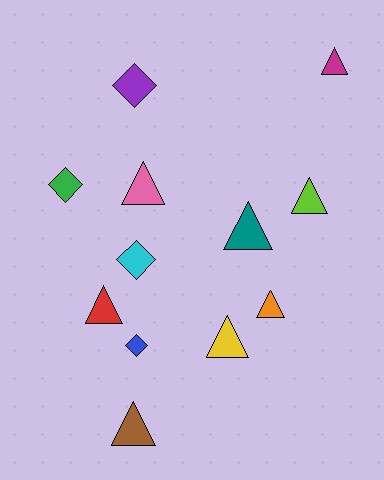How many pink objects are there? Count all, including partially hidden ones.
There is 1 pink object.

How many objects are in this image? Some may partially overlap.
There are 12 objects.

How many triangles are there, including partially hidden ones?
There are 8 triangles.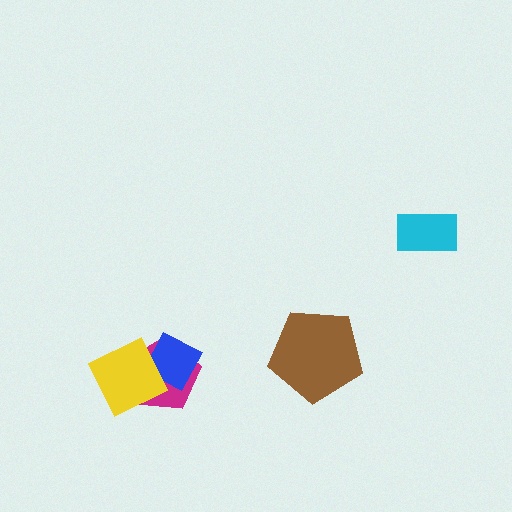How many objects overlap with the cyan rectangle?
0 objects overlap with the cyan rectangle.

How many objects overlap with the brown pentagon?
0 objects overlap with the brown pentagon.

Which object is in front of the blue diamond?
The yellow diamond is in front of the blue diamond.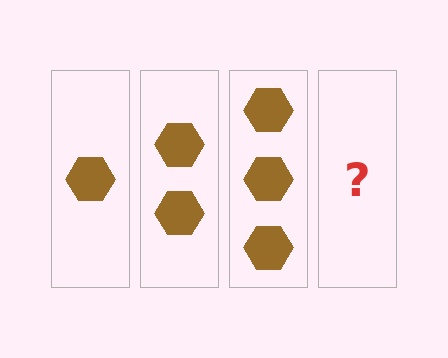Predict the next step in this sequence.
The next step is 4 hexagons.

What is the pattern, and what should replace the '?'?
The pattern is that each step adds one more hexagon. The '?' should be 4 hexagons.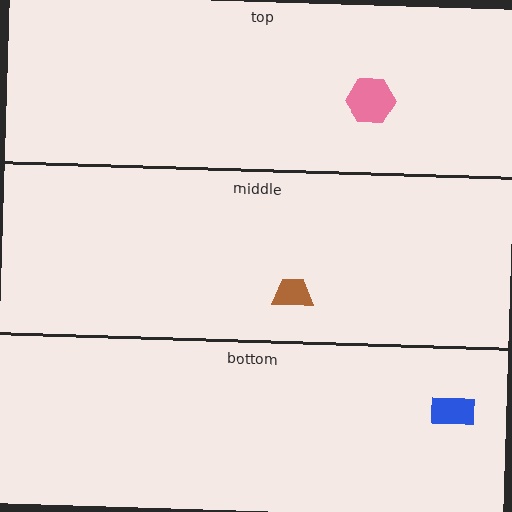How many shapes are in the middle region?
1.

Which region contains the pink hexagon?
The top region.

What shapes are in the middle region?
The brown trapezoid.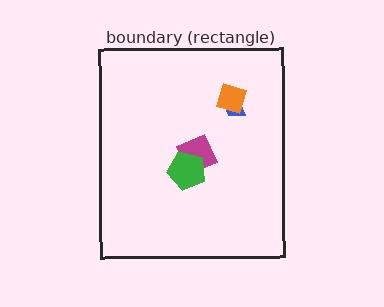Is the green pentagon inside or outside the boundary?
Inside.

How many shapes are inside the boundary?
4 inside, 0 outside.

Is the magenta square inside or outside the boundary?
Inside.